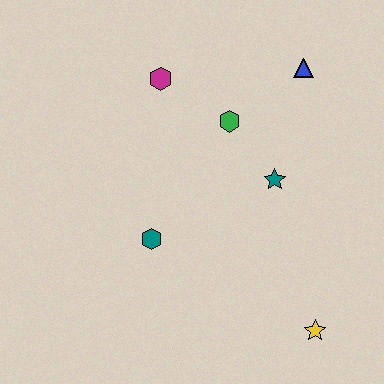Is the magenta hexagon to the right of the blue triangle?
No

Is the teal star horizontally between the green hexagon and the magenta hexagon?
No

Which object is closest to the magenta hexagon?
The green hexagon is closest to the magenta hexagon.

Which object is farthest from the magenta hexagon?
The yellow star is farthest from the magenta hexagon.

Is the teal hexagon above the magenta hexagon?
No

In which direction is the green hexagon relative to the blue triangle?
The green hexagon is to the left of the blue triangle.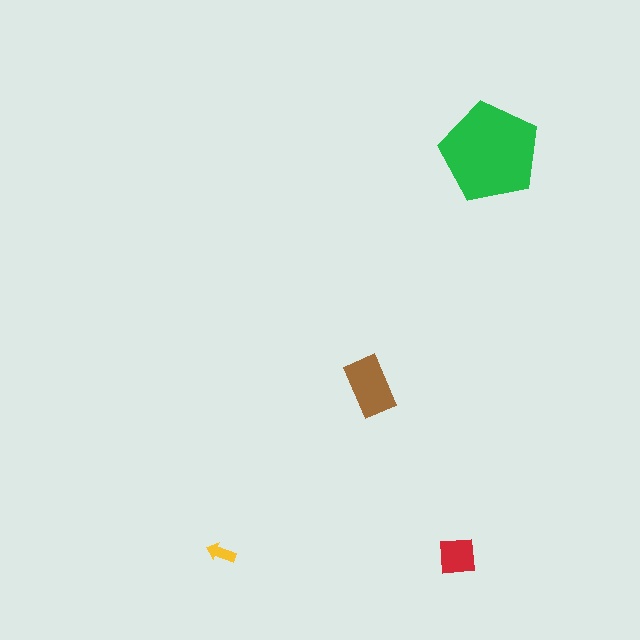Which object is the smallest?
The yellow arrow.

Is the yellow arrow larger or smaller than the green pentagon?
Smaller.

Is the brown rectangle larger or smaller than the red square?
Larger.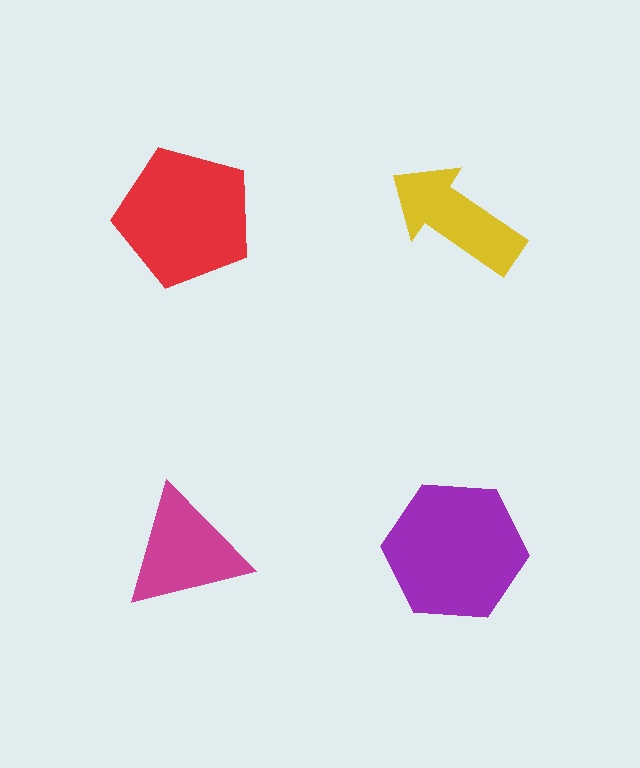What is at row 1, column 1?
A red pentagon.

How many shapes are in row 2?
2 shapes.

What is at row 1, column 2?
A yellow arrow.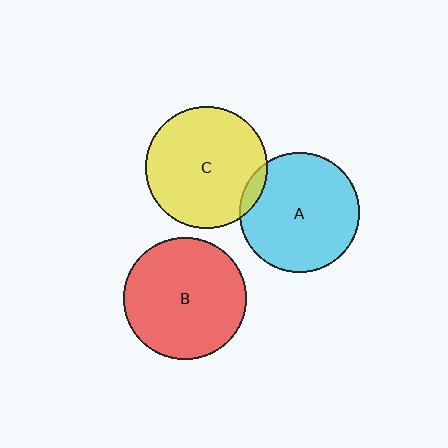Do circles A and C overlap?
Yes.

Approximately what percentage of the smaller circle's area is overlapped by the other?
Approximately 5%.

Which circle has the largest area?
Circle B (red).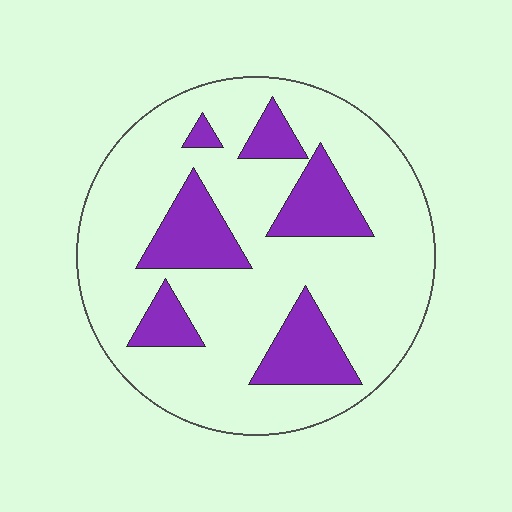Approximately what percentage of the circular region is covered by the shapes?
Approximately 25%.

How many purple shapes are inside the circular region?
6.